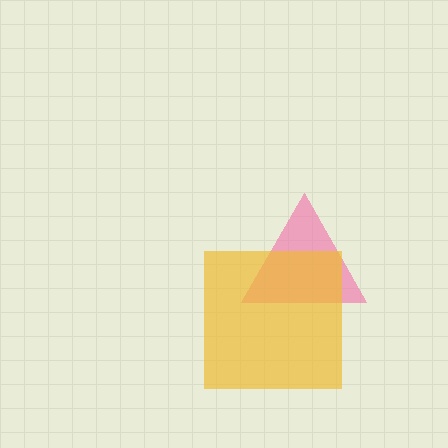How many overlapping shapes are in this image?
There are 2 overlapping shapes in the image.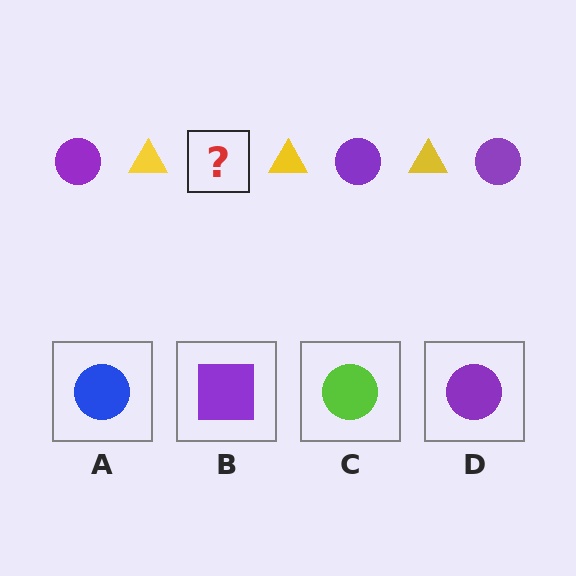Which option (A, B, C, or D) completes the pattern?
D.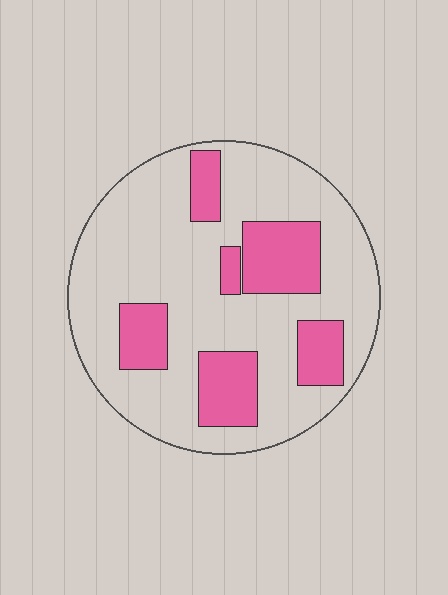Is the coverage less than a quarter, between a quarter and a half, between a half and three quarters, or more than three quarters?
Between a quarter and a half.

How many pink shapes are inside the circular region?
6.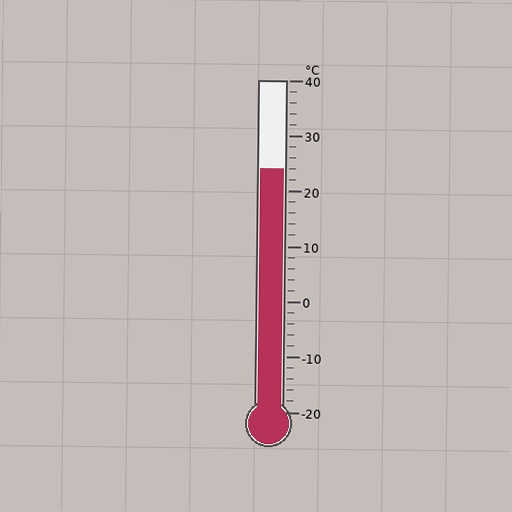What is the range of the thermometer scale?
The thermometer scale ranges from -20°C to 40°C.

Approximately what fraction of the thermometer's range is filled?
The thermometer is filled to approximately 75% of its range.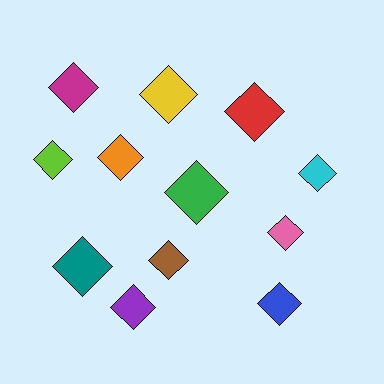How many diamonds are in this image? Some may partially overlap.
There are 12 diamonds.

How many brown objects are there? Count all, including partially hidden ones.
There is 1 brown object.